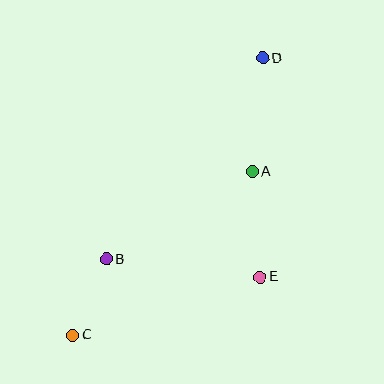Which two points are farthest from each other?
Points C and D are farthest from each other.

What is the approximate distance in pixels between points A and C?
The distance between A and C is approximately 243 pixels.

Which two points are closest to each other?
Points B and C are closest to each other.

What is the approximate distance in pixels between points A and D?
The distance between A and D is approximately 114 pixels.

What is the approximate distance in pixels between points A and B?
The distance between A and B is approximately 170 pixels.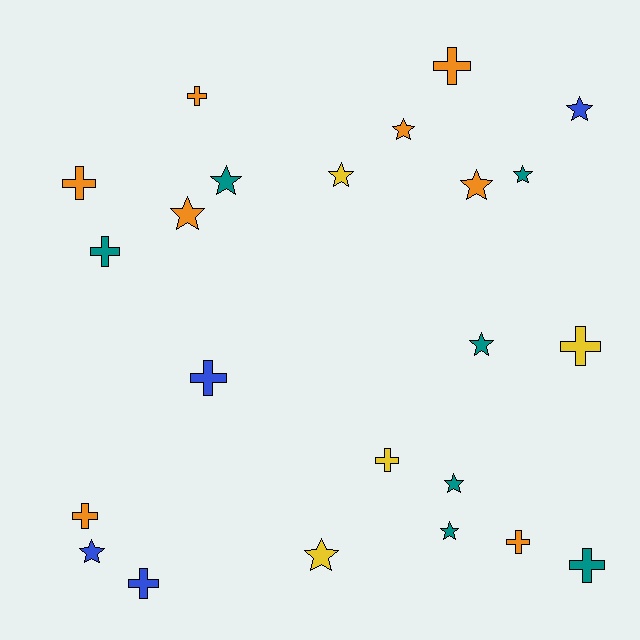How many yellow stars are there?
There are 2 yellow stars.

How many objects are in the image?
There are 23 objects.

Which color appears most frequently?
Orange, with 8 objects.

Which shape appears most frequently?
Star, with 12 objects.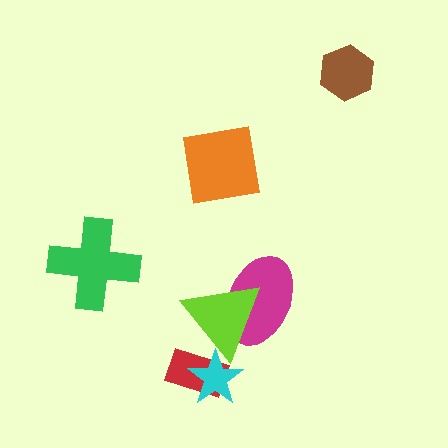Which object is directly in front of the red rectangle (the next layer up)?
The cyan star is directly in front of the red rectangle.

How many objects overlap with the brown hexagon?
0 objects overlap with the brown hexagon.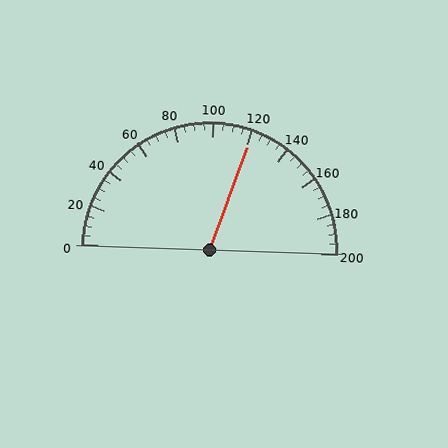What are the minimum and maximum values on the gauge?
The gauge ranges from 0 to 200.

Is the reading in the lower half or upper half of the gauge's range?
The reading is in the upper half of the range (0 to 200).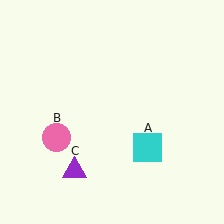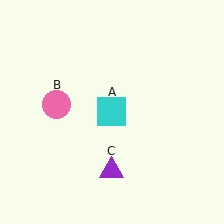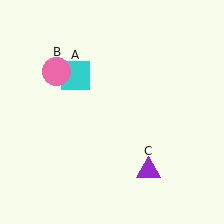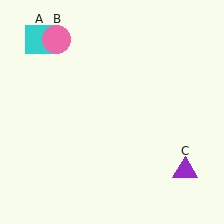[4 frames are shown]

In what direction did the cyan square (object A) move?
The cyan square (object A) moved up and to the left.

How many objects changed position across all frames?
3 objects changed position: cyan square (object A), pink circle (object B), purple triangle (object C).